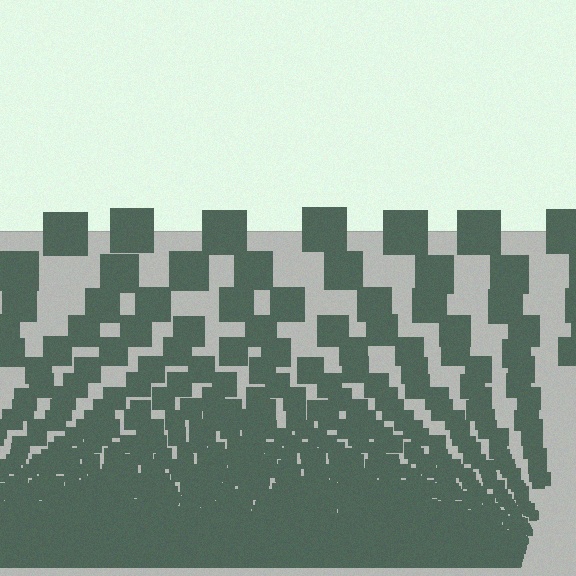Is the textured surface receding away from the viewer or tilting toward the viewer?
The surface appears to tilt toward the viewer. Texture elements get larger and sparser toward the top.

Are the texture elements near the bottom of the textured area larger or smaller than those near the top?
Smaller. The gradient is inverted — elements near the bottom are smaller and denser.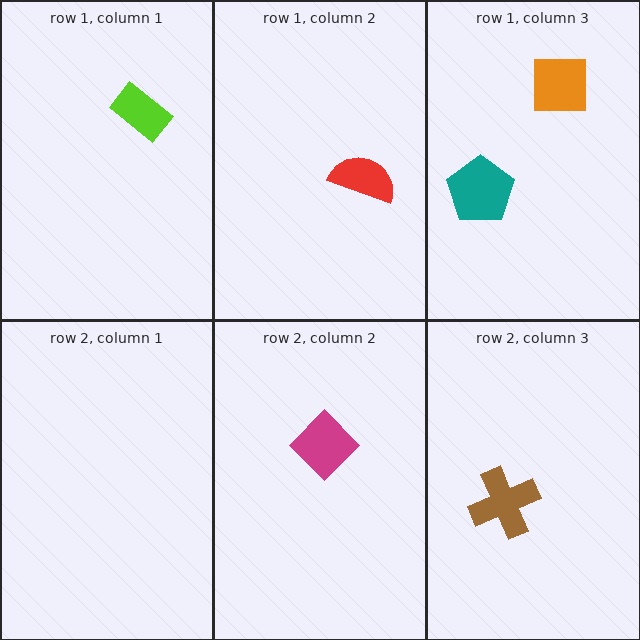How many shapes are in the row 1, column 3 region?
2.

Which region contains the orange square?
The row 1, column 3 region.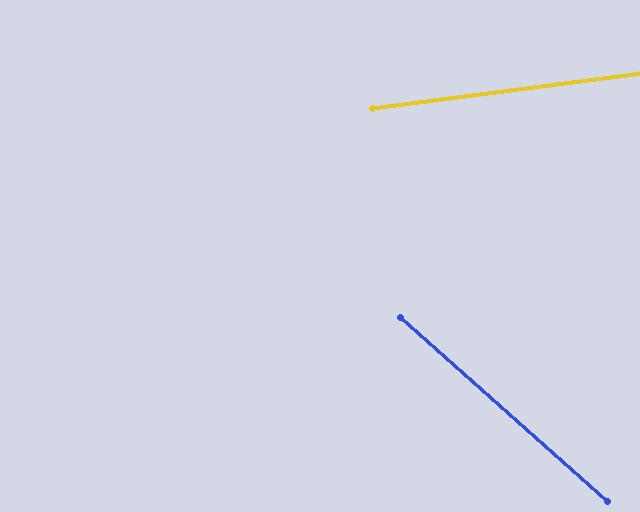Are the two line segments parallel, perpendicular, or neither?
Neither parallel nor perpendicular — they differ by about 49°.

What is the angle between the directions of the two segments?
Approximately 49 degrees.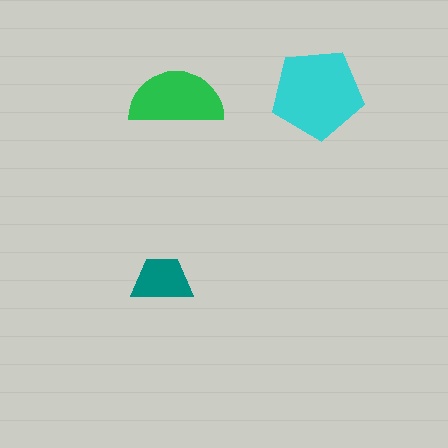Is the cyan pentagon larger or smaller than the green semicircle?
Larger.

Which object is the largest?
The cyan pentagon.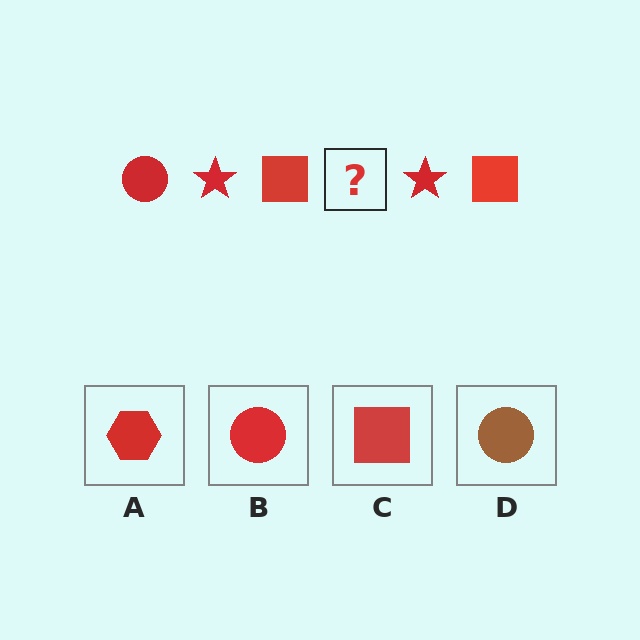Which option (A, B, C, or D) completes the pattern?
B.